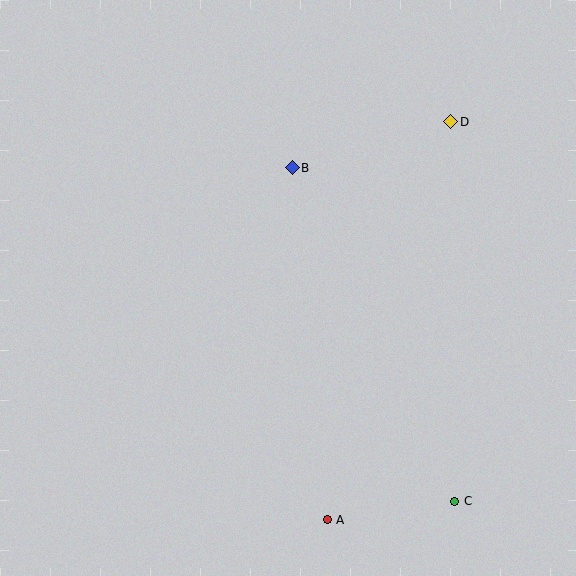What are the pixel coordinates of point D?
Point D is at (451, 122).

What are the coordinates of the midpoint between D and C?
The midpoint between D and C is at (453, 311).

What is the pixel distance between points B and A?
The distance between B and A is 354 pixels.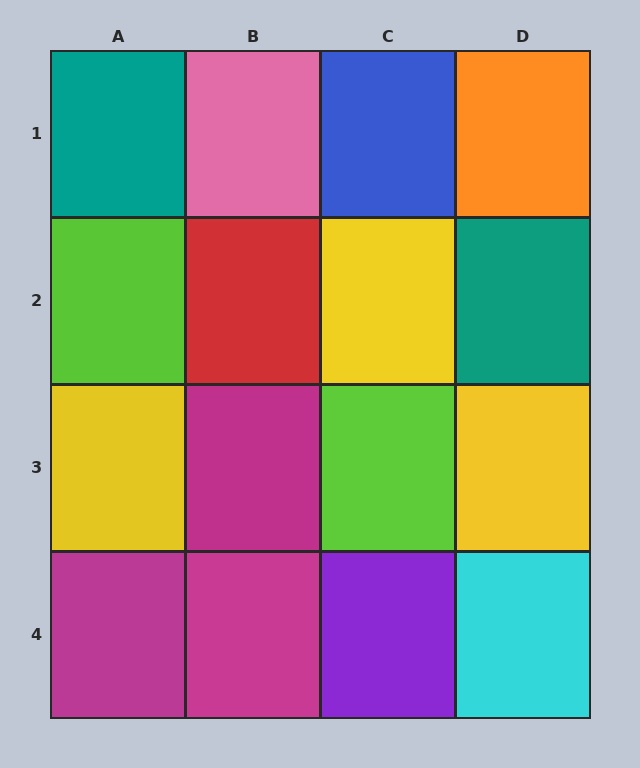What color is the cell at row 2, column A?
Lime.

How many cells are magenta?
3 cells are magenta.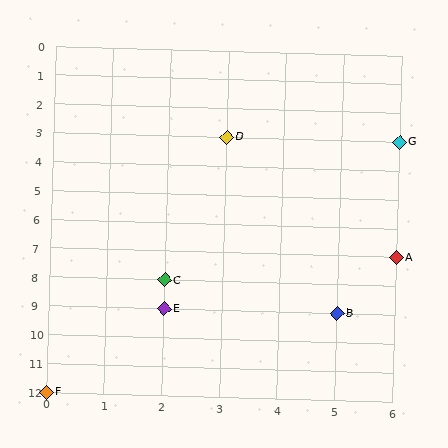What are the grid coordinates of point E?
Point E is at grid coordinates (2, 9).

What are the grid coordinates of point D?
Point D is at grid coordinates (3, 3).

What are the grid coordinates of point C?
Point C is at grid coordinates (2, 8).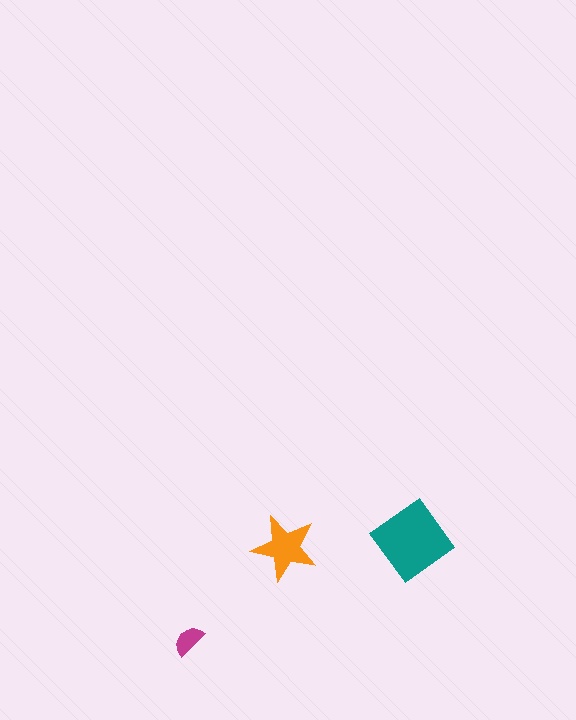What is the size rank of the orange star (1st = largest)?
2nd.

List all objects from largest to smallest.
The teal diamond, the orange star, the magenta semicircle.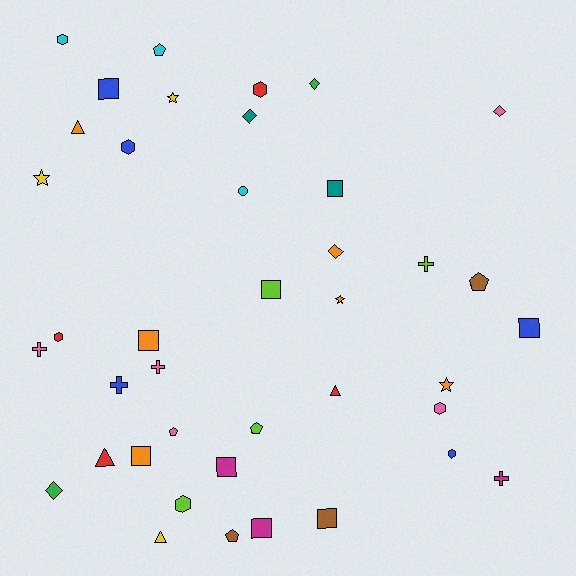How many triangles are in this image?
There are 4 triangles.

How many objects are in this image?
There are 40 objects.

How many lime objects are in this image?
There are 4 lime objects.